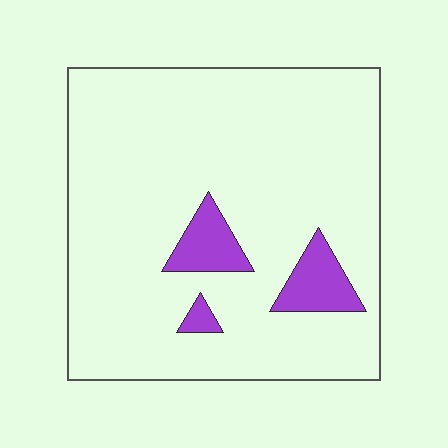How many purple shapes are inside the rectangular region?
3.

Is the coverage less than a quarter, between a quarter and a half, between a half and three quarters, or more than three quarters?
Less than a quarter.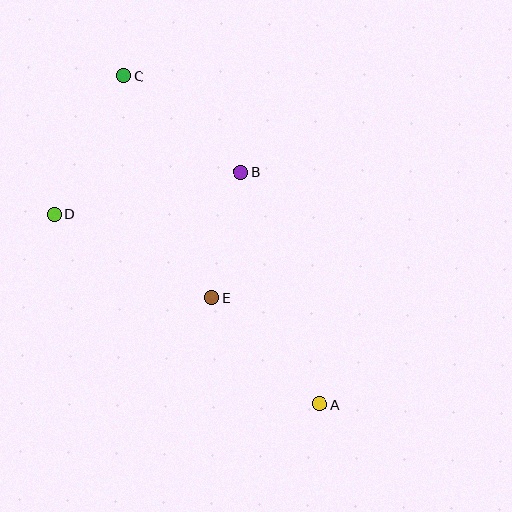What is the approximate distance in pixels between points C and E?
The distance between C and E is approximately 239 pixels.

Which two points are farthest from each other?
Points A and C are farthest from each other.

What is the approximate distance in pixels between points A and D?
The distance between A and D is approximately 327 pixels.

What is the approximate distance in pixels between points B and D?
The distance between B and D is approximately 191 pixels.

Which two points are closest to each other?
Points B and E are closest to each other.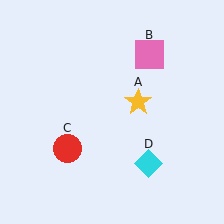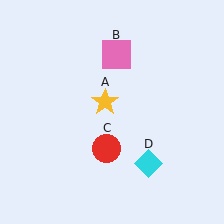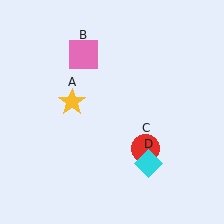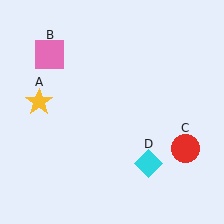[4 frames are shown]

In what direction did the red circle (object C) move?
The red circle (object C) moved right.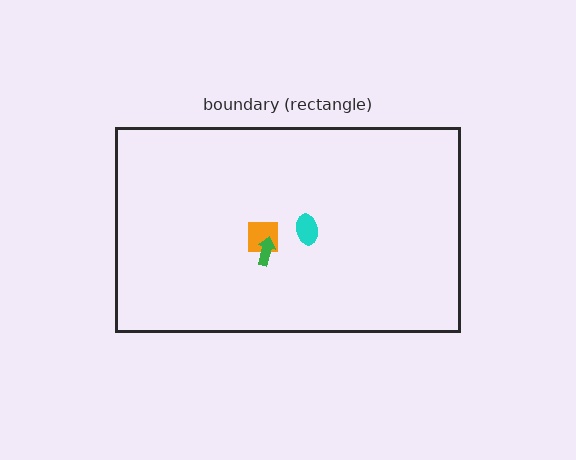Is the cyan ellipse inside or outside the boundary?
Inside.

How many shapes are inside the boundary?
3 inside, 0 outside.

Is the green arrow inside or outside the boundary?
Inside.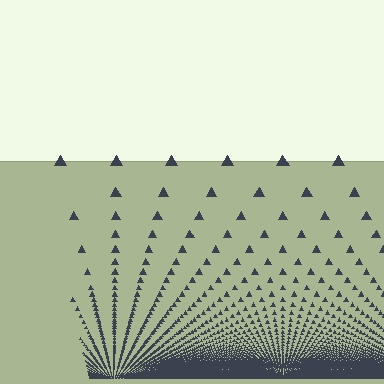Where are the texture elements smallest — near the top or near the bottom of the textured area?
Near the bottom.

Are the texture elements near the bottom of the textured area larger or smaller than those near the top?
Smaller. The gradient is inverted — elements near the bottom are smaller and denser.